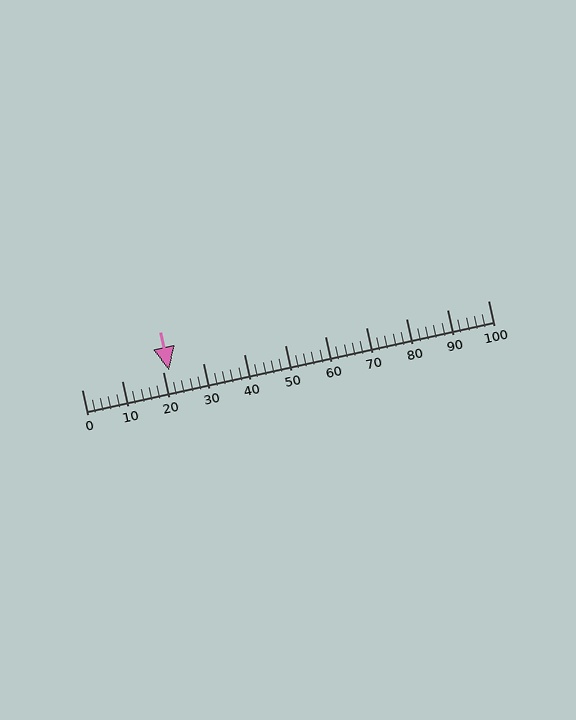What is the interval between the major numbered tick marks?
The major tick marks are spaced 10 units apart.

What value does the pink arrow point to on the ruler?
The pink arrow points to approximately 22.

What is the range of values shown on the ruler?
The ruler shows values from 0 to 100.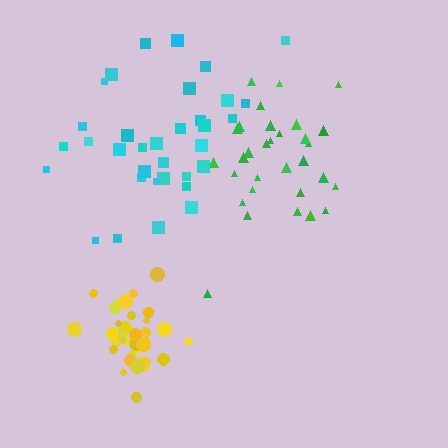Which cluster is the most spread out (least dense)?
Cyan.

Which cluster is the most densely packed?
Yellow.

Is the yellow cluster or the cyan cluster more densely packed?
Yellow.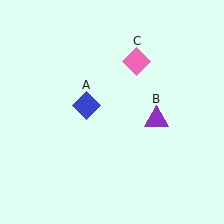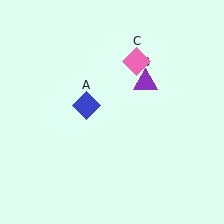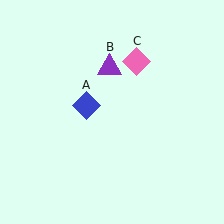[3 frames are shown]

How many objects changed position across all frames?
1 object changed position: purple triangle (object B).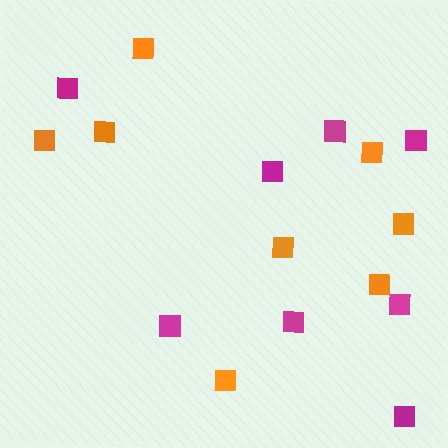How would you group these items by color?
There are 2 groups: one group of orange squares (8) and one group of magenta squares (8).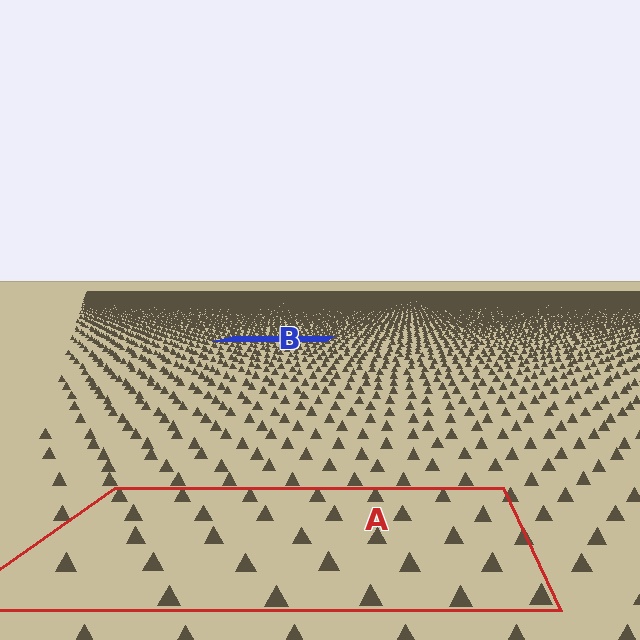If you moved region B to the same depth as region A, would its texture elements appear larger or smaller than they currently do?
They would appear larger. At a closer depth, the same texture elements are projected at a bigger on-screen size.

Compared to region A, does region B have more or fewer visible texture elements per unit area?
Region B has more texture elements per unit area — they are packed more densely because it is farther away.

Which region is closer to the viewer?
Region A is closer. The texture elements there are larger and more spread out.